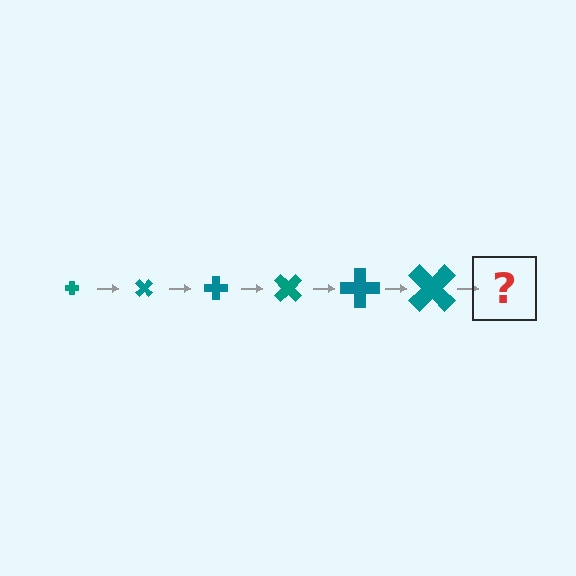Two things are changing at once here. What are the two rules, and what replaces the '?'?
The two rules are that the cross grows larger each step and it rotates 45 degrees each step. The '?' should be a cross, larger than the previous one and rotated 270 degrees from the start.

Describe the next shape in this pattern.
It should be a cross, larger than the previous one and rotated 270 degrees from the start.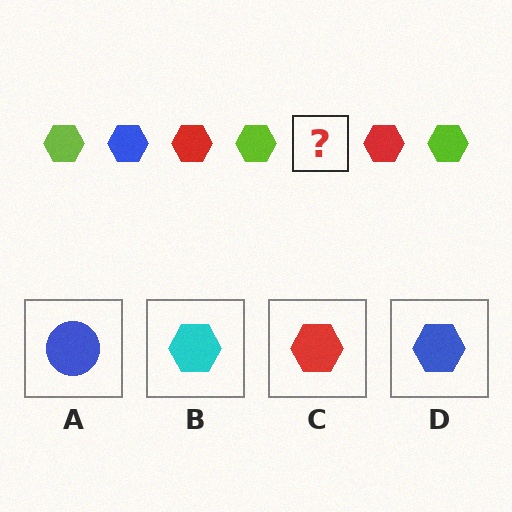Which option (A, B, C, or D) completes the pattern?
D.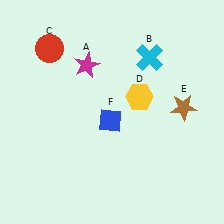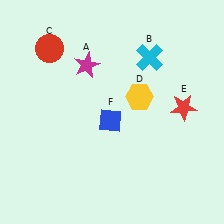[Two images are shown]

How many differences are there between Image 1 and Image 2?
There is 1 difference between the two images.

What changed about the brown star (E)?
In Image 1, E is brown. In Image 2, it changed to red.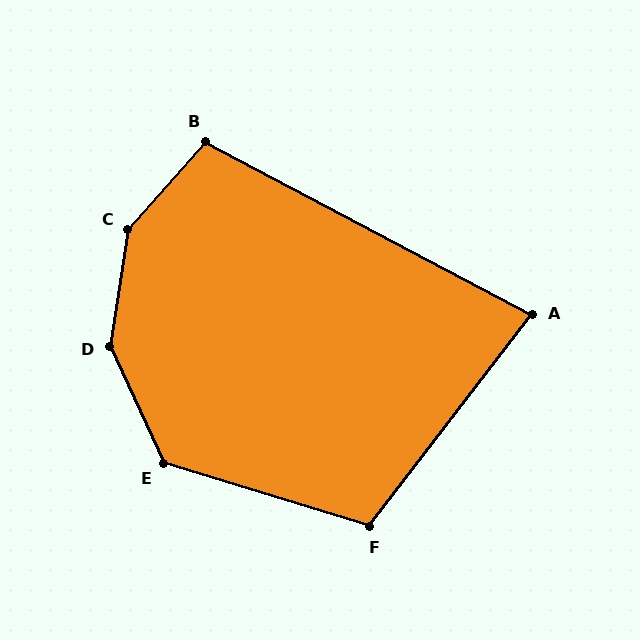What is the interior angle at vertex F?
Approximately 111 degrees (obtuse).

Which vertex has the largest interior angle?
C, at approximately 148 degrees.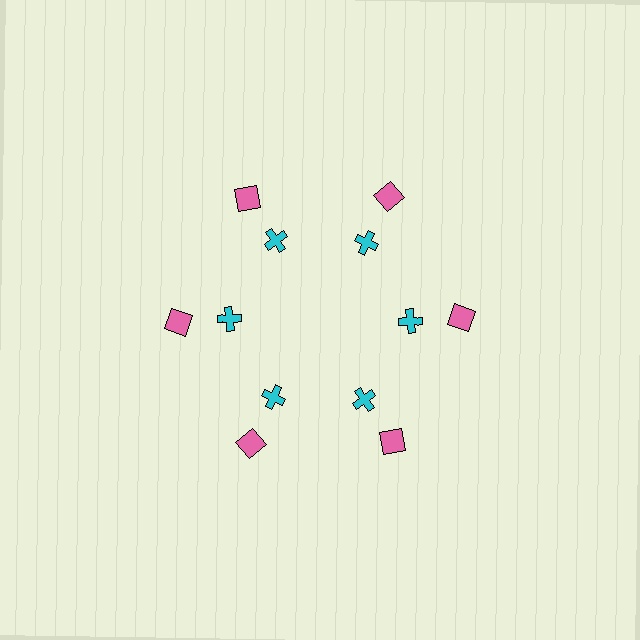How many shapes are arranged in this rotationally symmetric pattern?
There are 12 shapes, arranged in 6 groups of 2.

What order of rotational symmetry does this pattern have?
This pattern has 6-fold rotational symmetry.